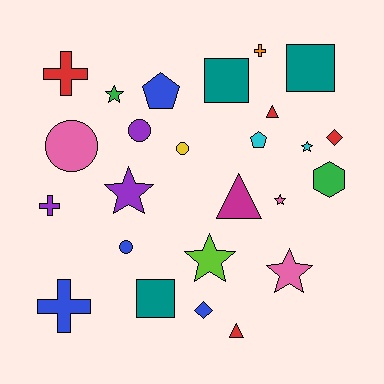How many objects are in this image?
There are 25 objects.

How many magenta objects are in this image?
There is 1 magenta object.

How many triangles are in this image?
There are 3 triangles.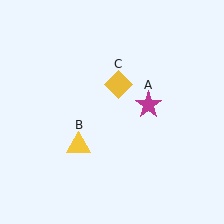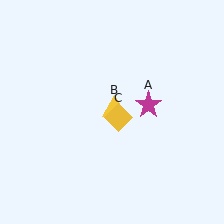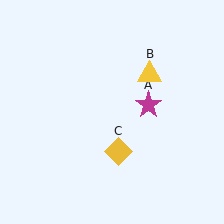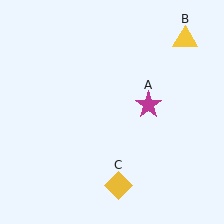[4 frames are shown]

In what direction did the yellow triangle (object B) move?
The yellow triangle (object B) moved up and to the right.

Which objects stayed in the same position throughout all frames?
Magenta star (object A) remained stationary.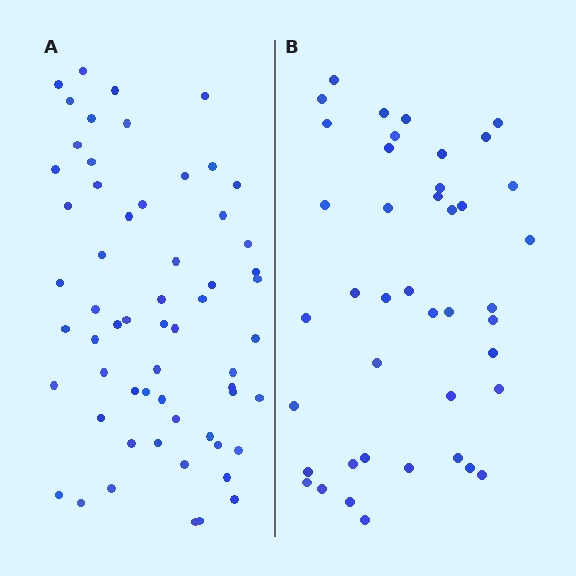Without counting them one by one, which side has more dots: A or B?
Region A (the left region) has more dots.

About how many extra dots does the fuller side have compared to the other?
Region A has approximately 20 more dots than region B.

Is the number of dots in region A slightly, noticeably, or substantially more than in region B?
Region A has noticeably more, but not dramatically so. The ratio is roughly 1.4 to 1.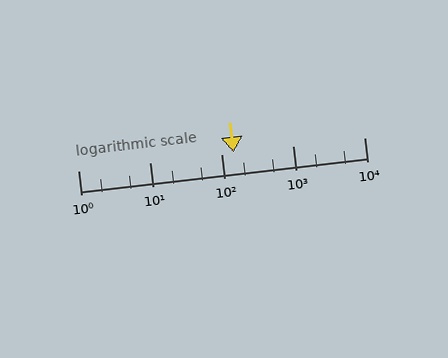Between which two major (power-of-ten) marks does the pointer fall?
The pointer is between 100 and 1000.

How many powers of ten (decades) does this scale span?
The scale spans 4 decades, from 1 to 10000.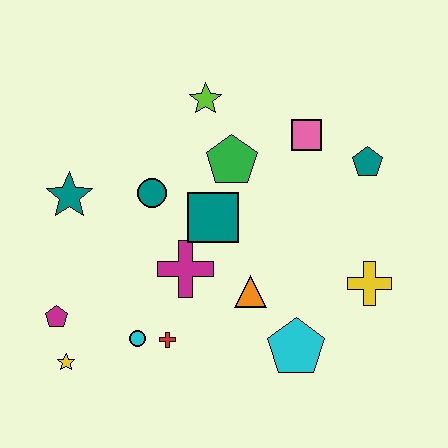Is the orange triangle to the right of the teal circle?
Yes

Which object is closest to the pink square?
The teal pentagon is closest to the pink square.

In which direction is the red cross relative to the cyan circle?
The red cross is to the right of the cyan circle.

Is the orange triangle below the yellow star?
No